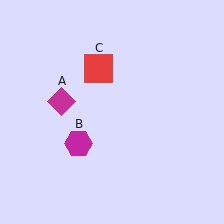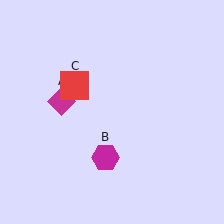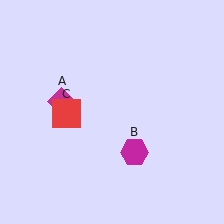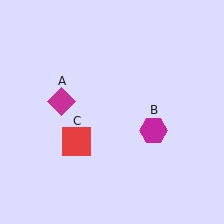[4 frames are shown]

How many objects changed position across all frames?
2 objects changed position: magenta hexagon (object B), red square (object C).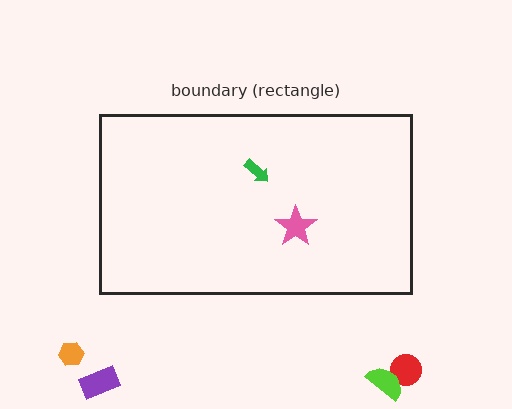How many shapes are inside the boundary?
2 inside, 4 outside.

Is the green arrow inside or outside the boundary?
Inside.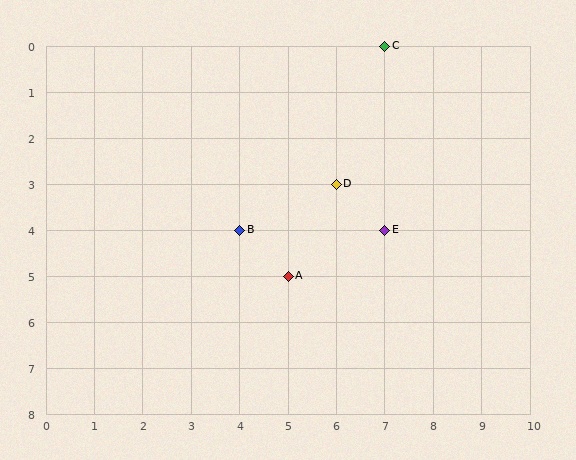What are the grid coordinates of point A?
Point A is at grid coordinates (5, 5).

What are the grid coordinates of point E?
Point E is at grid coordinates (7, 4).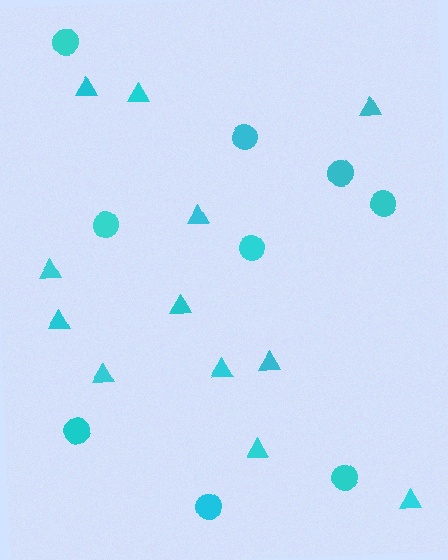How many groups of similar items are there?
There are 2 groups: one group of circles (9) and one group of triangles (12).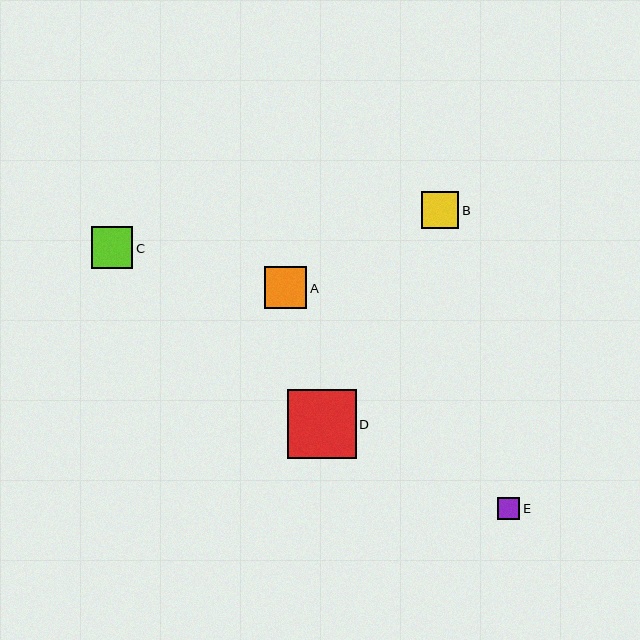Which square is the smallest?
Square E is the smallest with a size of approximately 22 pixels.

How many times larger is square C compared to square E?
Square C is approximately 1.9 times the size of square E.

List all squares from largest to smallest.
From largest to smallest: D, A, C, B, E.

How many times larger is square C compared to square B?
Square C is approximately 1.1 times the size of square B.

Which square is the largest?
Square D is the largest with a size of approximately 69 pixels.